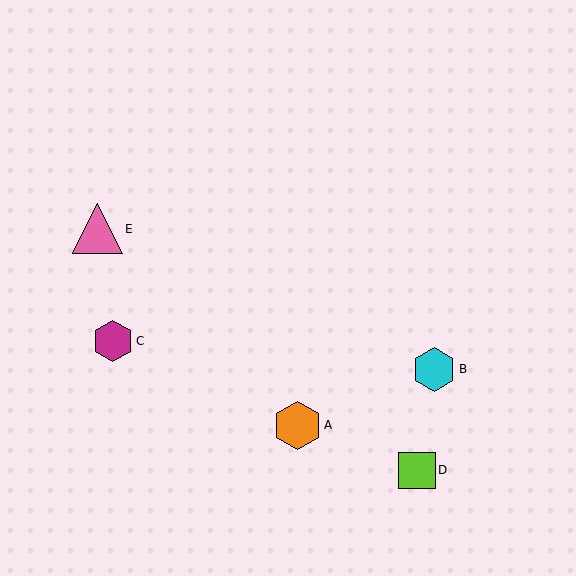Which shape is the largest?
The pink triangle (labeled E) is the largest.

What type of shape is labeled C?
Shape C is a magenta hexagon.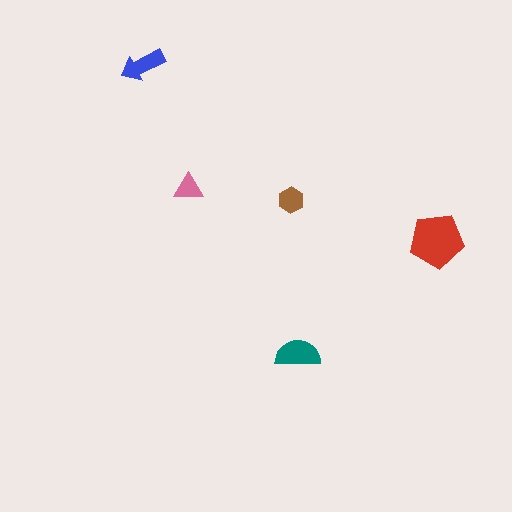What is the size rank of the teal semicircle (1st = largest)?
2nd.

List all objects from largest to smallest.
The red pentagon, the teal semicircle, the blue arrow, the brown hexagon, the pink triangle.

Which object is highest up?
The blue arrow is topmost.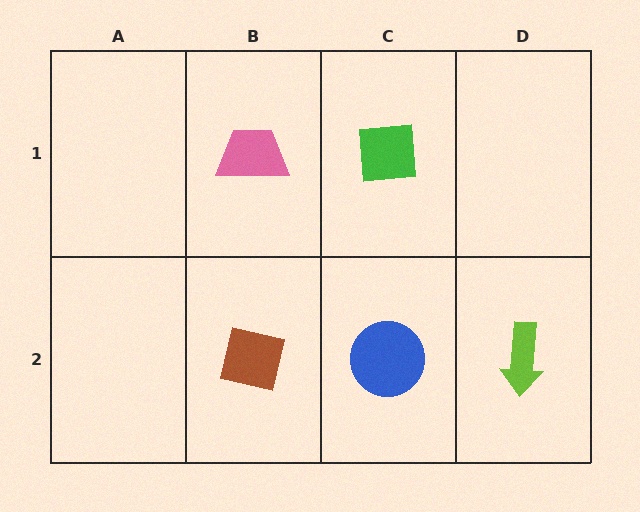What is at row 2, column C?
A blue circle.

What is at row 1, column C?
A green square.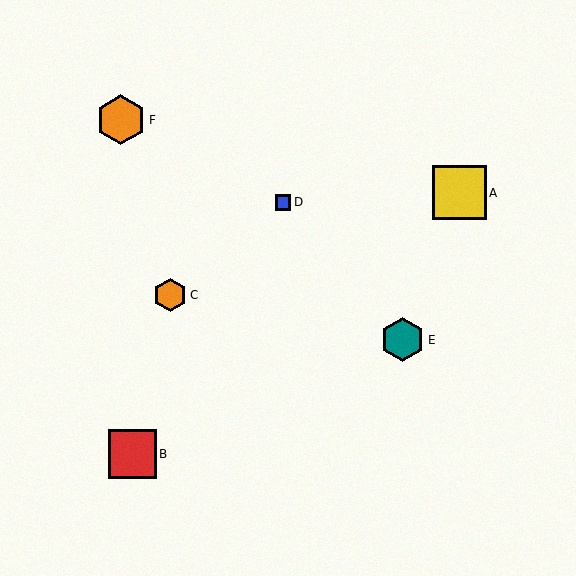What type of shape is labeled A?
Shape A is a yellow square.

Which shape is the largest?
The yellow square (labeled A) is the largest.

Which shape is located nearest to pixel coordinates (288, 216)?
The blue square (labeled D) at (283, 202) is nearest to that location.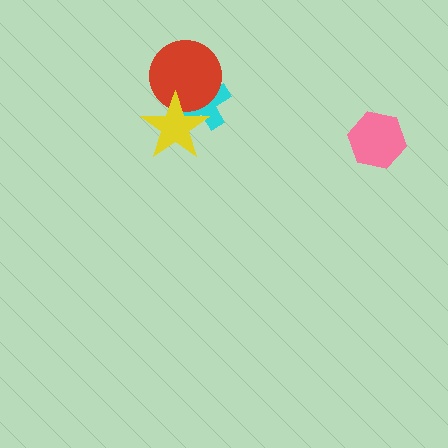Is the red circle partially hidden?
Yes, it is partially covered by another shape.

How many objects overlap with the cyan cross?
2 objects overlap with the cyan cross.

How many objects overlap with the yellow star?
2 objects overlap with the yellow star.